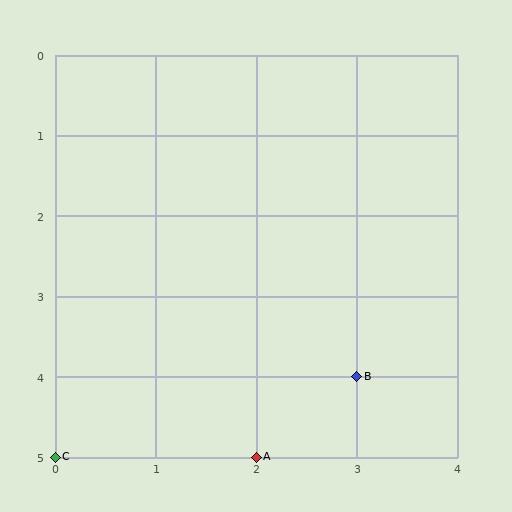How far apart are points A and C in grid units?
Points A and C are 2 columns apart.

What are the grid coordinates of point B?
Point B is at grid coordinates (3, 4).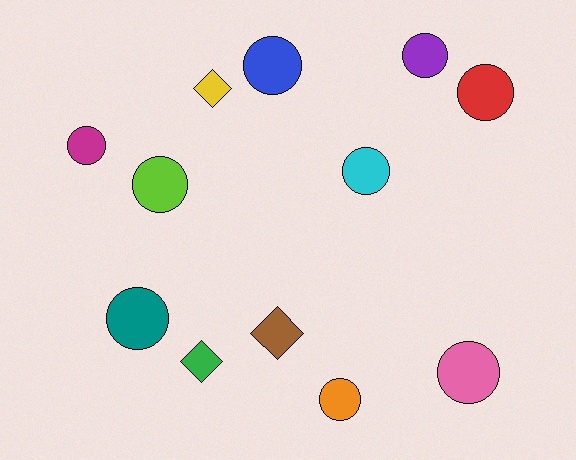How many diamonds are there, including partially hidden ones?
There are 3 diamonds.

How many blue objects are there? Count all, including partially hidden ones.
There is 1 blue object.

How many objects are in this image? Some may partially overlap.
There are 12 objects.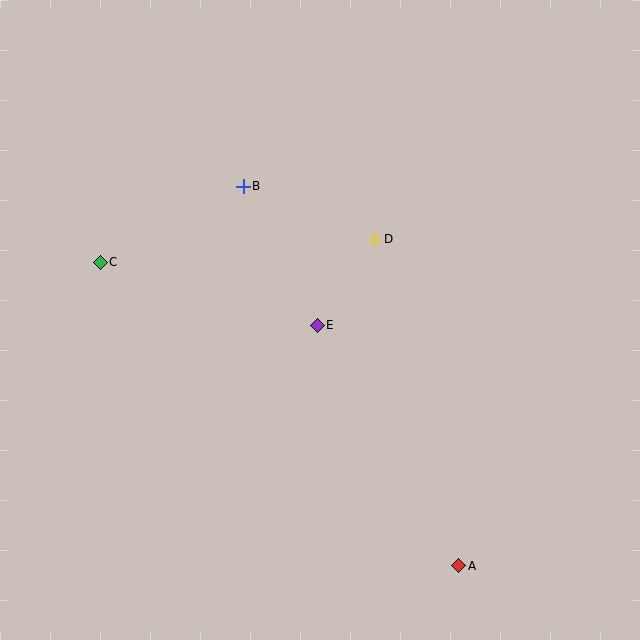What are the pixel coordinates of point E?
Point E is at (317, 325).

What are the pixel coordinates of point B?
Point B is at (243, 186).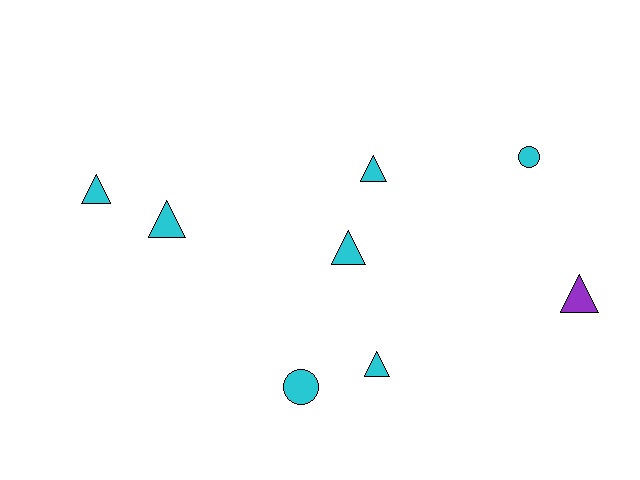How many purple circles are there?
There are no purple circles.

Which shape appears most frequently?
Triangle, with 6 objects.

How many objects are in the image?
There are 8 objects.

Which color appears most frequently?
Cyan, with 7 objects.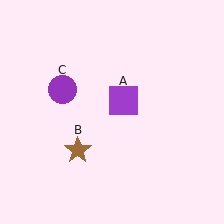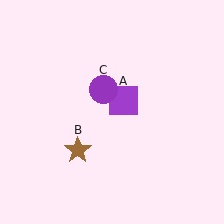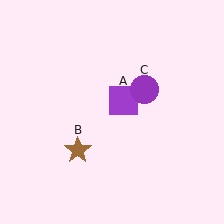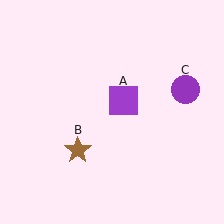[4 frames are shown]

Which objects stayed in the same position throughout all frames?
Purple square (object A) and brown star (object B) remained stationary.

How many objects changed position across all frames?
1 object changed position: purple circle (object C).